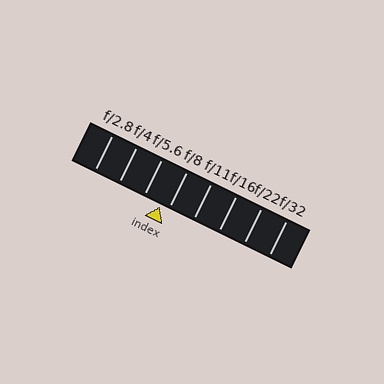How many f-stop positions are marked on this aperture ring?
There are 8 f-stop positions marked.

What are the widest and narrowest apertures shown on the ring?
The widest aperture shown is f/2.8 and the narrowest is f/32.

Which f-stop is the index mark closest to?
The index mark is closest to f/8.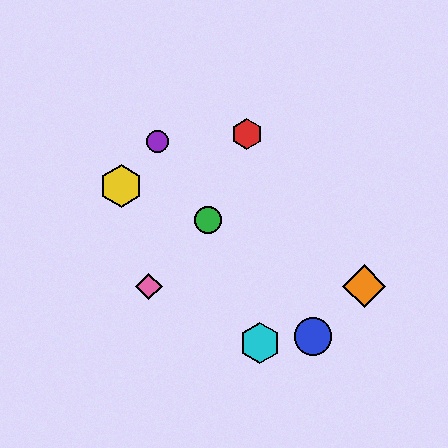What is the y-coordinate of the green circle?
The green circle is at y≈220.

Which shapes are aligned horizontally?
The orange diamond, the pink diamond are aligned horizontally.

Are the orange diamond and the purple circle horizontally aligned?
No, the orange diamond is at y≈286 and the purple circle is at y≈142.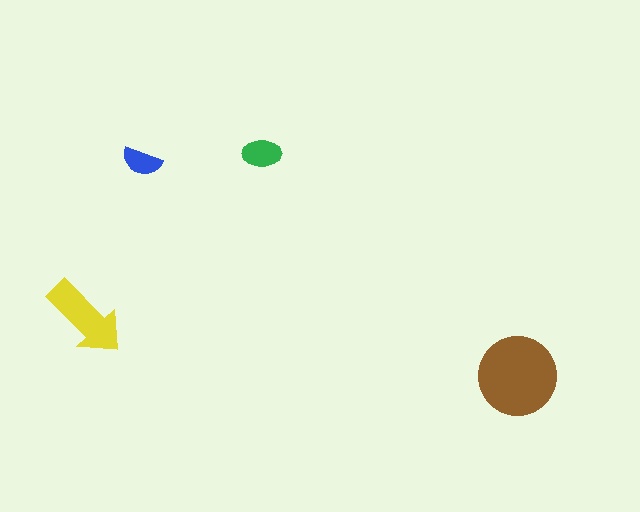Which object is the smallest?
The blue semicircle.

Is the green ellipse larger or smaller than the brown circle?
Smaller.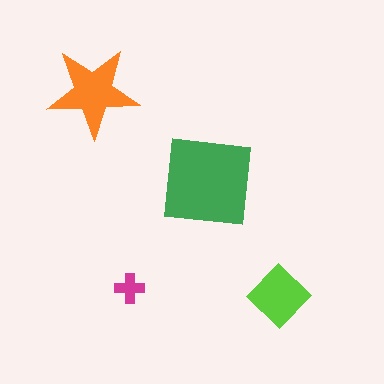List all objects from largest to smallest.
The green square, the orange star, the lime diamond, the magenta cross.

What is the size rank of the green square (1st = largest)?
1st.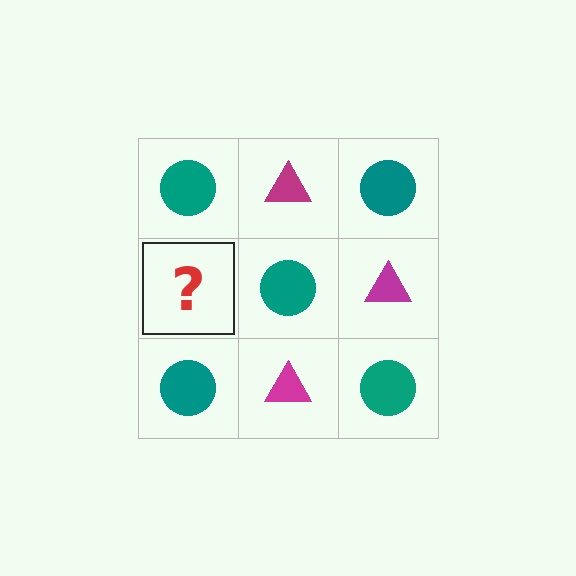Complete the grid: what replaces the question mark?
The question mark should be replaced with a magenta triangle.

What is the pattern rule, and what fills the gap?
The rule is that it alternates teal circle and magenta triangle in a checkerboard pattern. The gap should be filled with a magenta triangle.